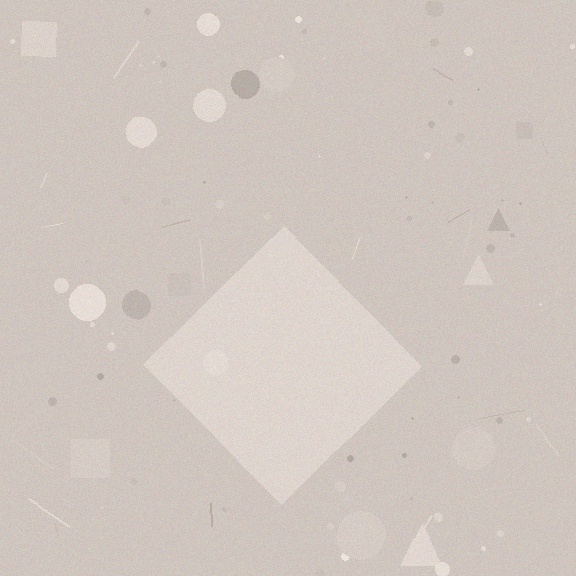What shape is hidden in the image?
A diamond is hidden in the image.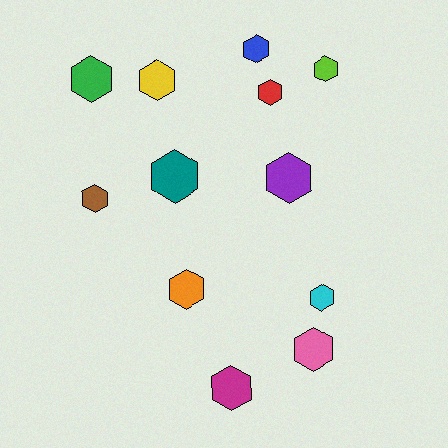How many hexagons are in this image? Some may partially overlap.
There are 12 hexagons.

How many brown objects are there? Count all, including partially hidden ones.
There is 1 brown object.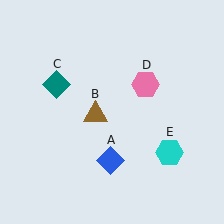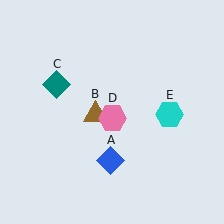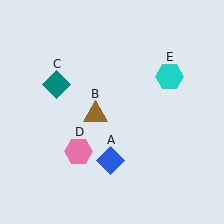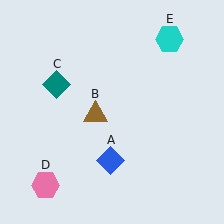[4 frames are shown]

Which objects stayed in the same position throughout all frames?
Blue diamond (object A) and brown triangle (object B) and teal diamond (object C) remained stationary.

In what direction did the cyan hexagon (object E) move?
The cyan hexagon (object E) moved up.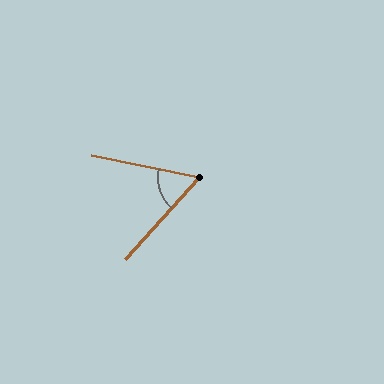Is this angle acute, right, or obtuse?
It is acute.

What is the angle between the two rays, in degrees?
Approximately 59 degrees.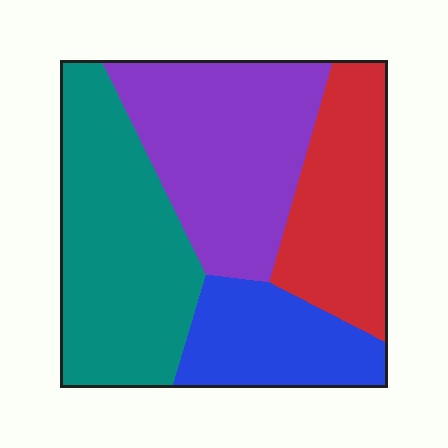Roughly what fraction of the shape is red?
Red takes up less than a quarter of the shape.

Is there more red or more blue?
Red.